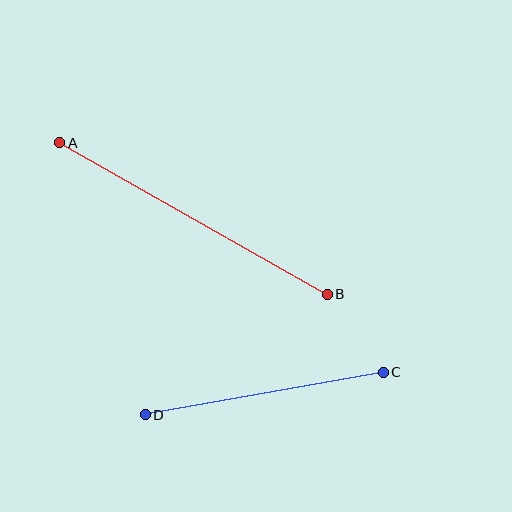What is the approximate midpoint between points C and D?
The midpoint is at approximately (264, 393) pixels.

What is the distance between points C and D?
The distance is approximately 241 pixels.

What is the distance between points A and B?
The distance is approximately 307 pixels.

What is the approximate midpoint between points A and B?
The midpoint is at approximately (193, 218) pixels.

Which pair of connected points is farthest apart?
Points A and B are farthest apart.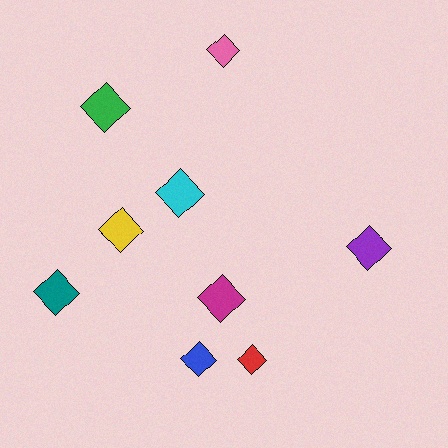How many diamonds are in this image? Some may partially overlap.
There are 9 diamonds.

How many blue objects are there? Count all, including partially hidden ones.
There is 1 blue object.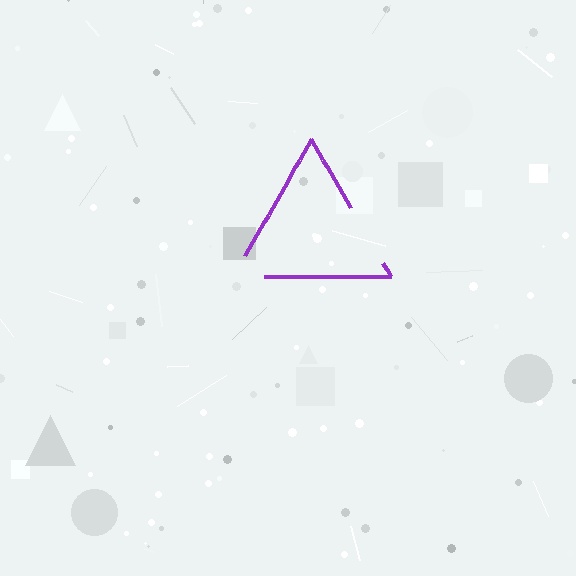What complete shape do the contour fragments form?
The contour fragments form a triangle.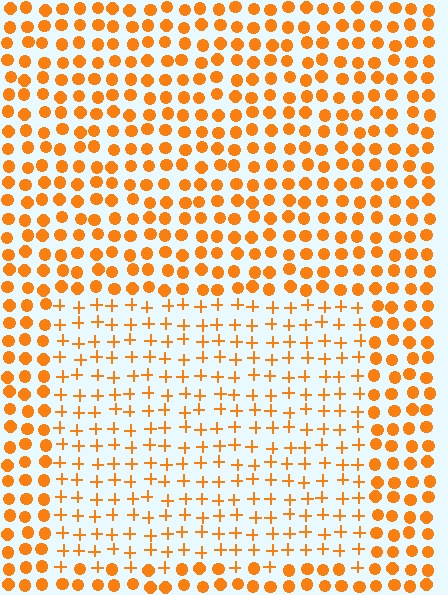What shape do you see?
I see a rectangle.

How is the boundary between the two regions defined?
The boundary is defined by a change in element shape: plus signs inside vs. circles outside. All elements share the same color and spacing.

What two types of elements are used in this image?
The image uses plus signs inside the rectangle region and circles outside it.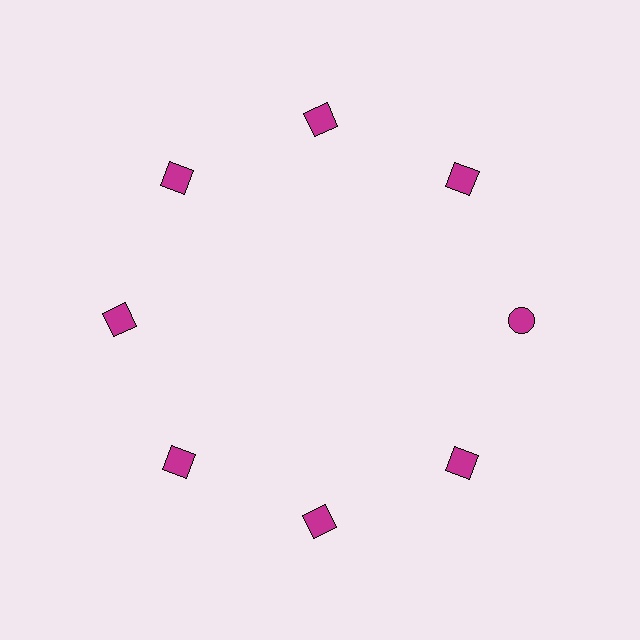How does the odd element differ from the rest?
It has a different shape: circle instead of square.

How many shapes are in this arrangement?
There are 8 shapes arranged in a ring pattern.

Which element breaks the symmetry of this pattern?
The magenta circle at roughly the 3 o'clock position breaks the symmetry. All other shapes are magenta squares.